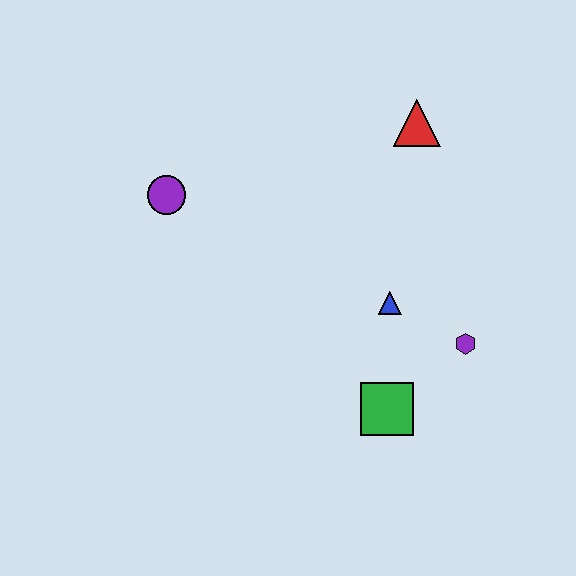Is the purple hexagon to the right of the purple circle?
Yes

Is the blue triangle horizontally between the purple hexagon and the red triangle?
No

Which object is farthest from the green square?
The purple circle is farthest from the green square.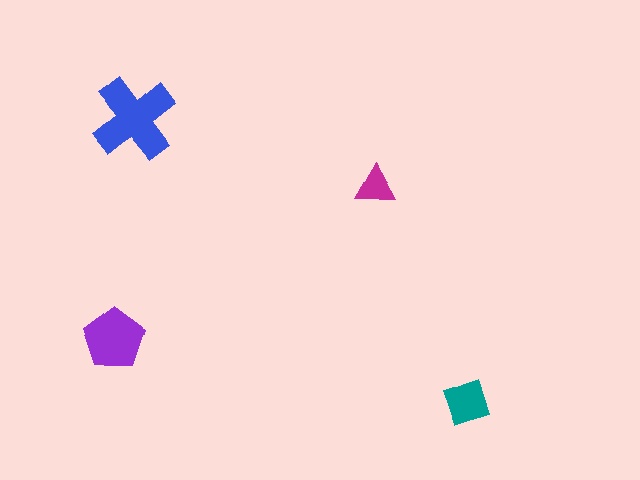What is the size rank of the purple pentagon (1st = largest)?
2nd.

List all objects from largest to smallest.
The blue cross, the purple pentagon, the teal square, the magenta triangle.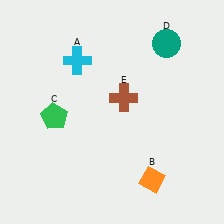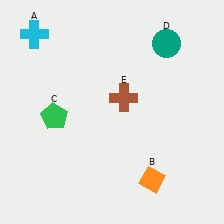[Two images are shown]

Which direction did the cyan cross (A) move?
The cyan cross (A) moved left.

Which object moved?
The cyan cross (A) moved left.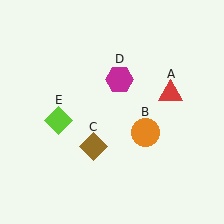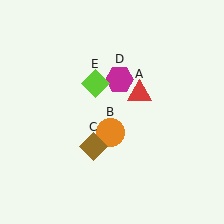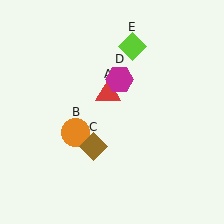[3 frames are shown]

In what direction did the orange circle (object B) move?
The orange circle (object B) moved left.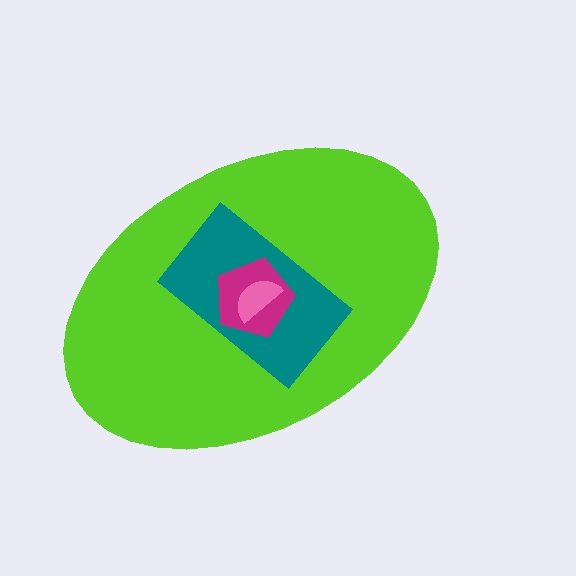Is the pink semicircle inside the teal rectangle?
Yes.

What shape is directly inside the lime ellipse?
The teal rectangle.